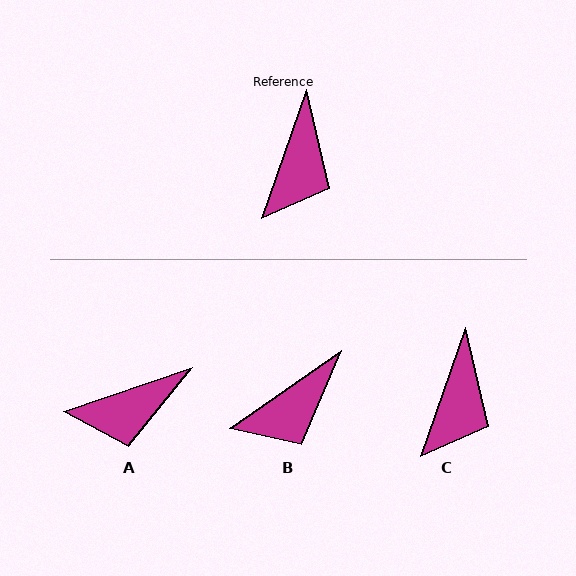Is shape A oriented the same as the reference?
No, it is off by about 52 degrees.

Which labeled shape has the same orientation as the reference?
C.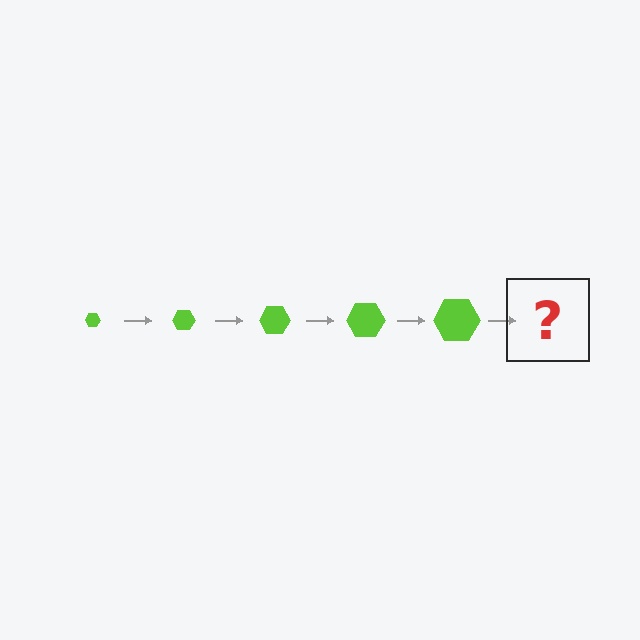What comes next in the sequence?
The next element should be a lime hexagon, larger than the previous one.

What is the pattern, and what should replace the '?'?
The pattern is that the hexagon gets progressively larger each step. The '?' should be a lime hexagon, larger than the previous one.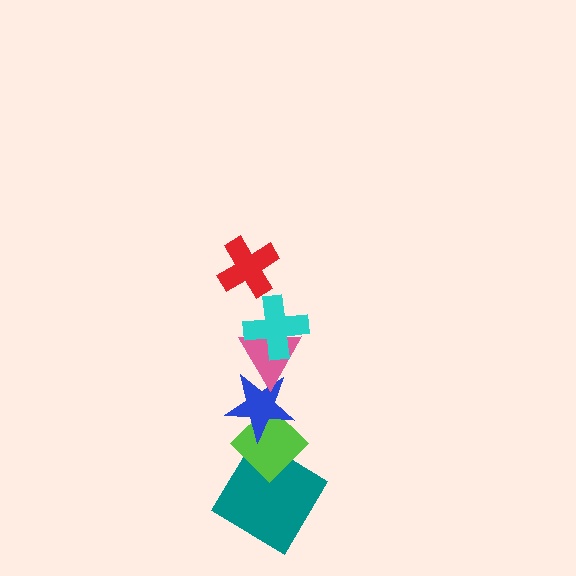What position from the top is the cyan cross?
The cyan cross is 2nd from the top.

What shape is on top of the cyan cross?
The red cross is on top of the cyan cross.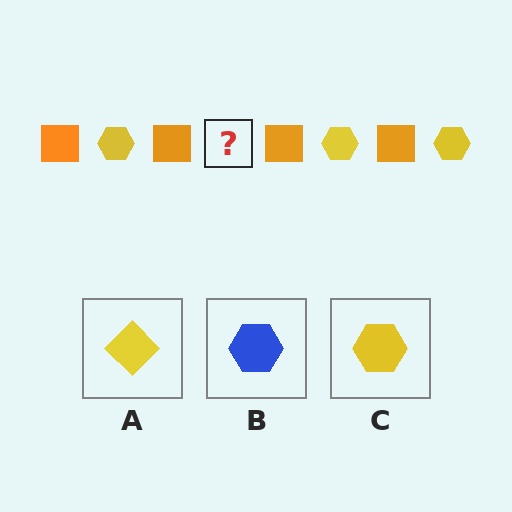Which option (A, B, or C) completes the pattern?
C.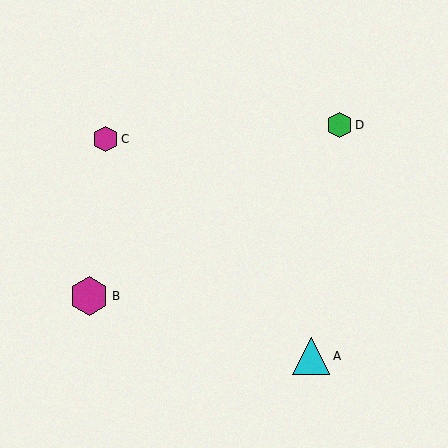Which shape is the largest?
The magenta hexagon (labeled B) is the largest.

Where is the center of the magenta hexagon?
The center of the magenta hexagon is at (89, 296).